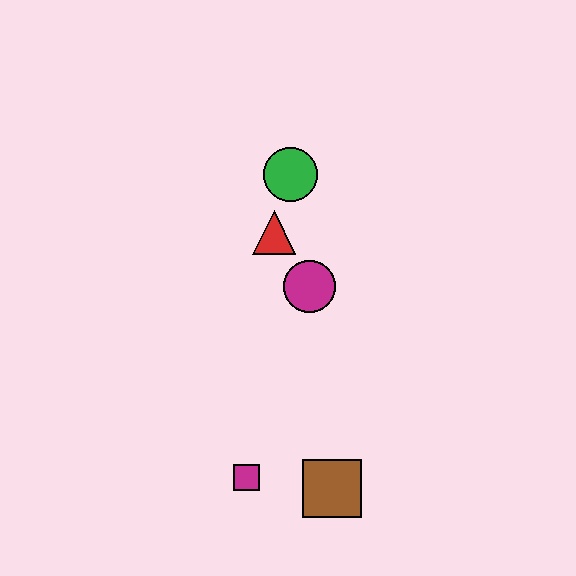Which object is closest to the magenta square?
The brown square is closest to the magenta square.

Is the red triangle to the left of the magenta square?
No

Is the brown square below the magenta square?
Yes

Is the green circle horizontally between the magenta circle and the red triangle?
Yes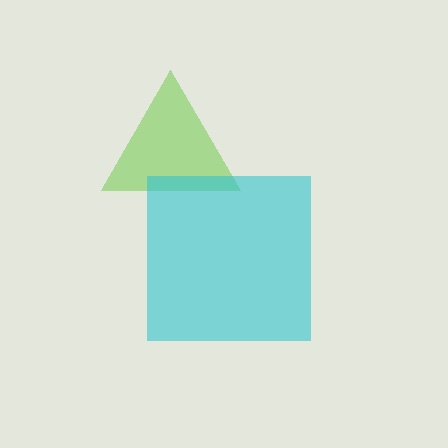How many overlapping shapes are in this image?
There are 2 overlapping shapes in the image.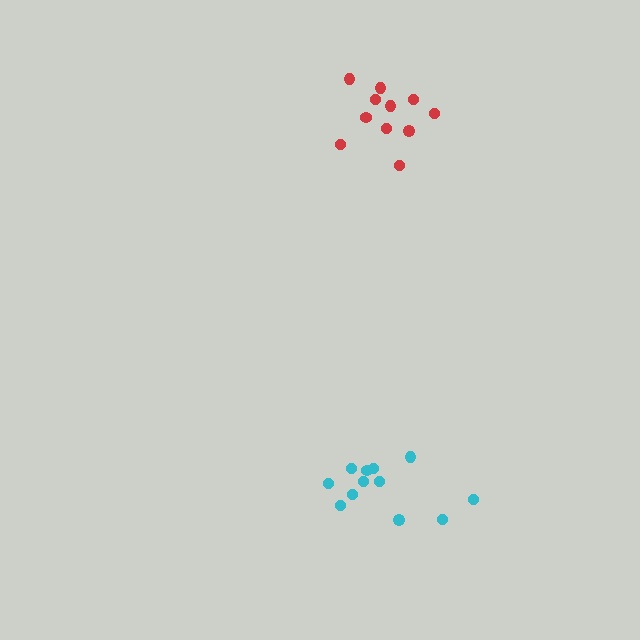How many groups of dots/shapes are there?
There are 2 groups.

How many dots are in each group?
Group 1: 12 dots, Group 2: 11 dots (23 total).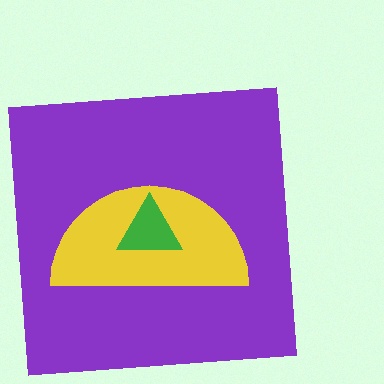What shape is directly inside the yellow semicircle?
The green triangle.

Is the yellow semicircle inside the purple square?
Yes.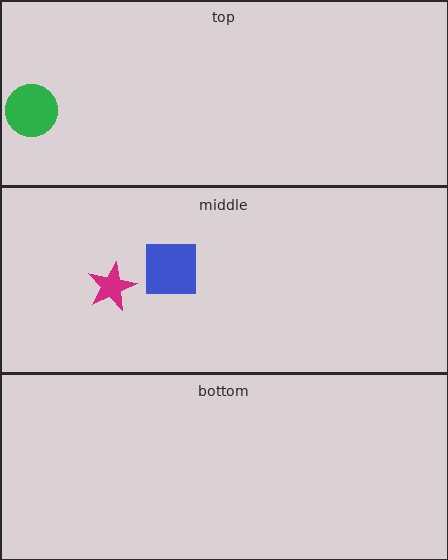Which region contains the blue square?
The middle region.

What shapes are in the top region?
The green circle.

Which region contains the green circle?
The top region.